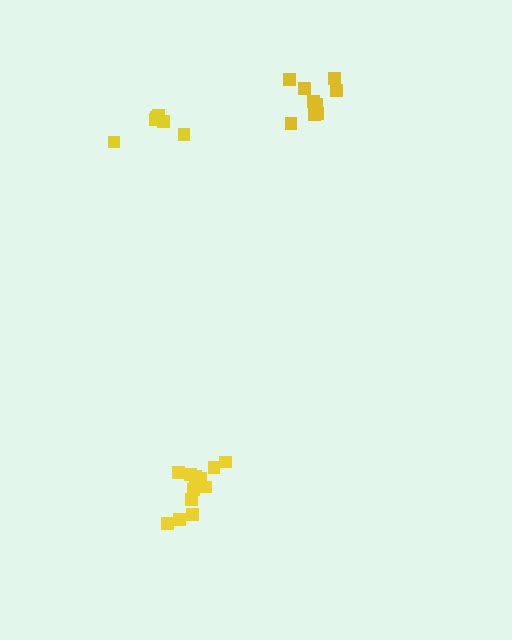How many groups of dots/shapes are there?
There are 3 groups.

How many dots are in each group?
Group 1: 12 dots, Group 2: 6 dots, Group 3: 9 dots (27 total).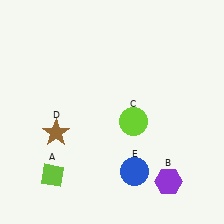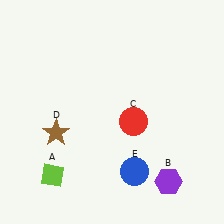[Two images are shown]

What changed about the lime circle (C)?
In Image 1, C is lime. In Image 2, it changed to red.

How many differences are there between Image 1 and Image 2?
There is 1 difference between the two images.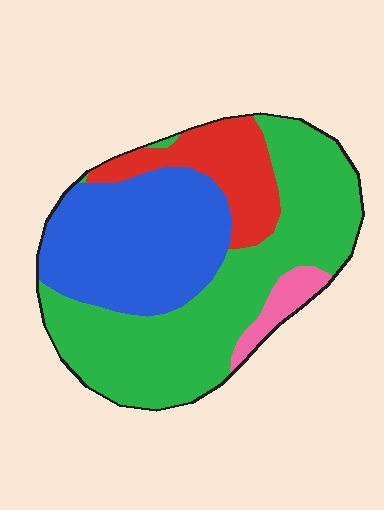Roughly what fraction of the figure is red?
Red covers around 15% of the figure.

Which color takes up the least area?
Pink, at roughly 5%.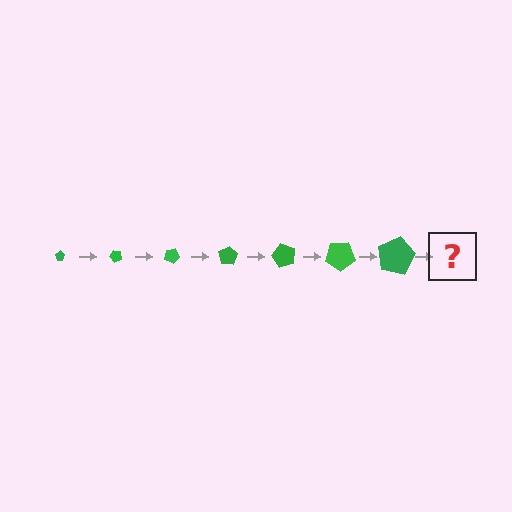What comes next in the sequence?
The next element should be a pentagon, larger than the previous one and rotated 350 degrees from the start.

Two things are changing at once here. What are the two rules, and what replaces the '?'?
The two rules are that the pentagon grows larger each step and it rotates 50 degrees each step. The '?' should be a pentagon, larger than the previous one and rotated 350 degrees from the start.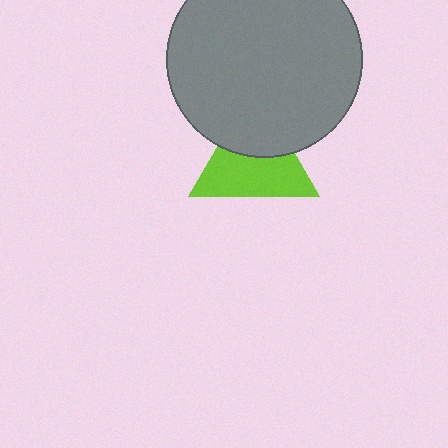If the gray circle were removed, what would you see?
You would see the complete lime triangle.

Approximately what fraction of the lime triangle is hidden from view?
Roughly 39% of the lime triangle is hidden behind the gray circle.